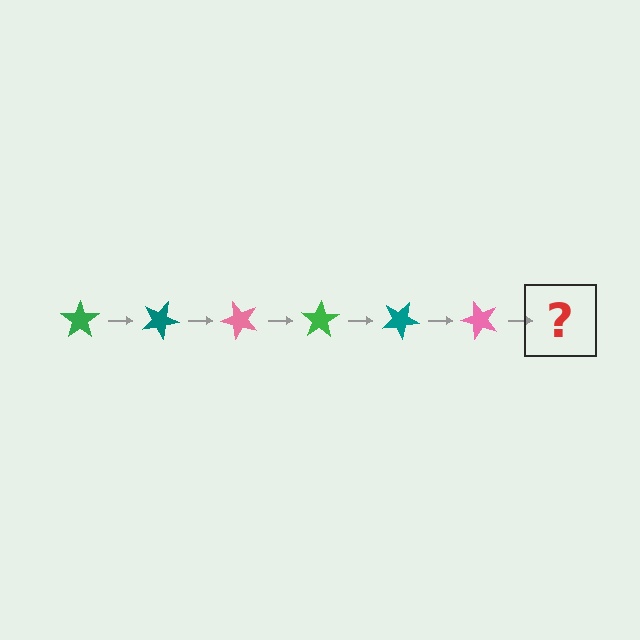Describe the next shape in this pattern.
It should be a green star, rotated 150 degrees from the start.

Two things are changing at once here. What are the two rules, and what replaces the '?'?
The two rules are that it rotates 25 degrees each step and the color cycles through green, teal, and pink. The '?' should be a green star, rotated 150 degrees from the start.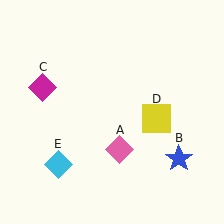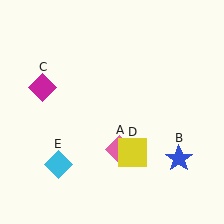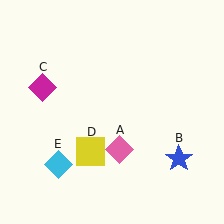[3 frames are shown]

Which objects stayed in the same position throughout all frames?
Pink diamond (object A) and blue star (object B) and magenta diamond (object C) and cyan diamond (object E) remained stationary.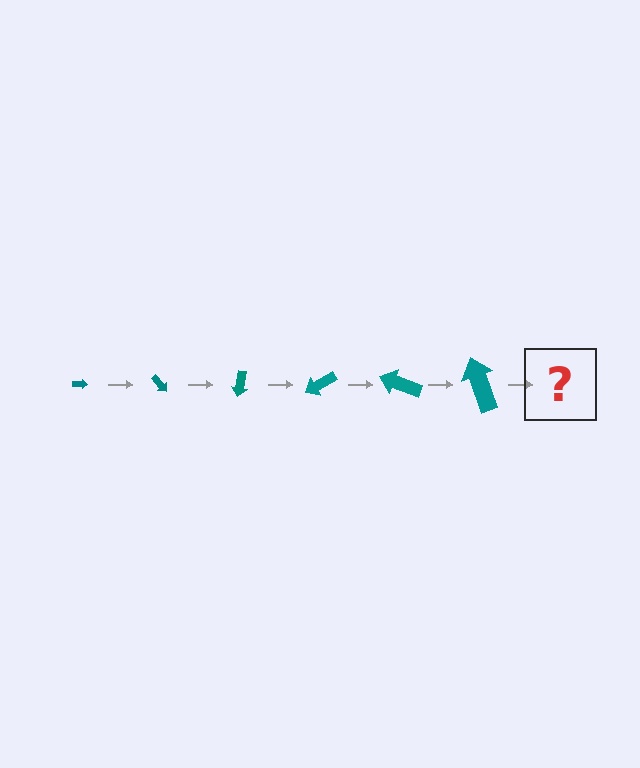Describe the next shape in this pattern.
It should be an arrow, larger than the previous one and rotated 300 degrees from the start.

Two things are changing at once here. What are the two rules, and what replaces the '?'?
The two rules are that the arrow grows larger each step and it rotates 50 degrees each step. The '?' should be an arrow, larger than the previous one and rotated 300 degrees from the start.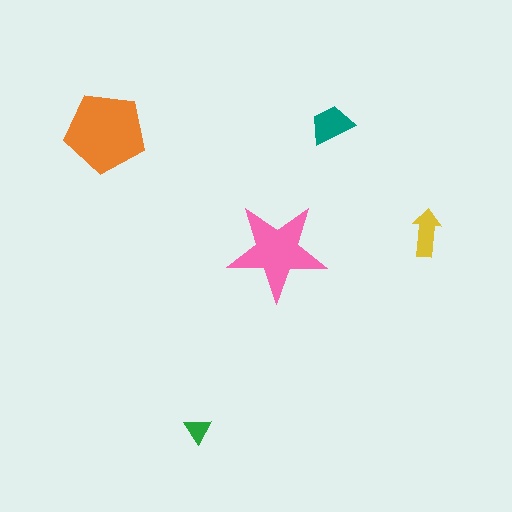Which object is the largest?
The orange pentagon.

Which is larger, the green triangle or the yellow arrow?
The yellow arrow.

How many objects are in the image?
There are 5 objects in the image.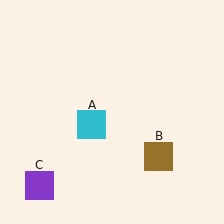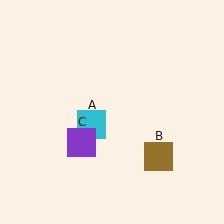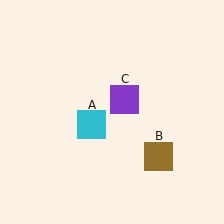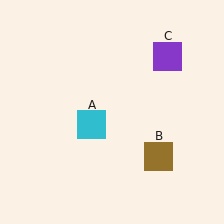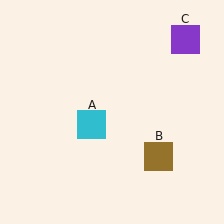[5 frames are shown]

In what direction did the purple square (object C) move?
The purple square (object C) moved up and to the right.